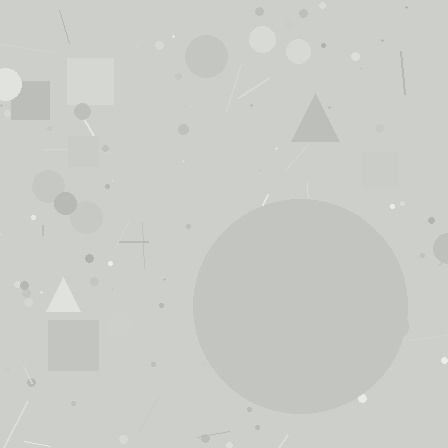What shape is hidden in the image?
A circle is hidden in the image.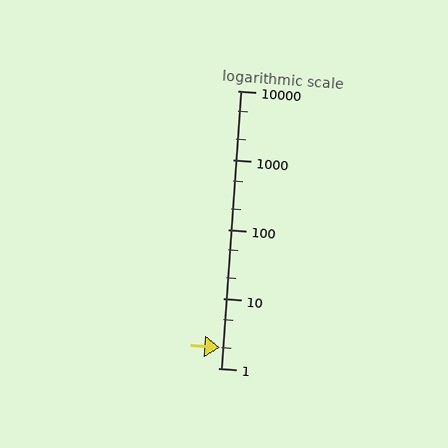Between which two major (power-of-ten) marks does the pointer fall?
The pointer is between 1 and 10.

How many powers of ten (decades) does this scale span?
The scale spans 4 decades, from 1 to 10000.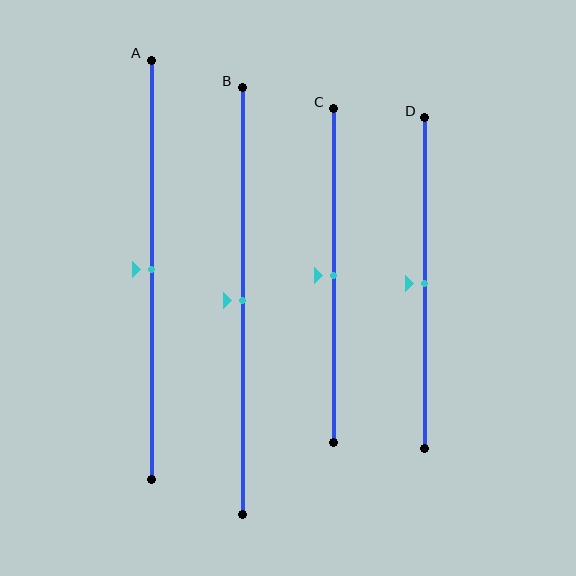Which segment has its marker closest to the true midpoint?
Segment A has its marker closest to the true midpoint.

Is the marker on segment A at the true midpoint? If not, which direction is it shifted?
Yes, the marker on segment A is at the true midpoint.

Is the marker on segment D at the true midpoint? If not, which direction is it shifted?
Yes, the marker on segment D is at the true midpoint.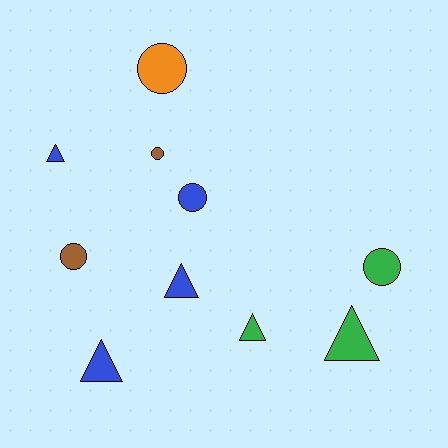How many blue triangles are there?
There are 3 blue triangles.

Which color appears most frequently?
Blue, with 4 objects.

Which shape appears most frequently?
Circle, with 5 objects.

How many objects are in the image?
There are 10 objects.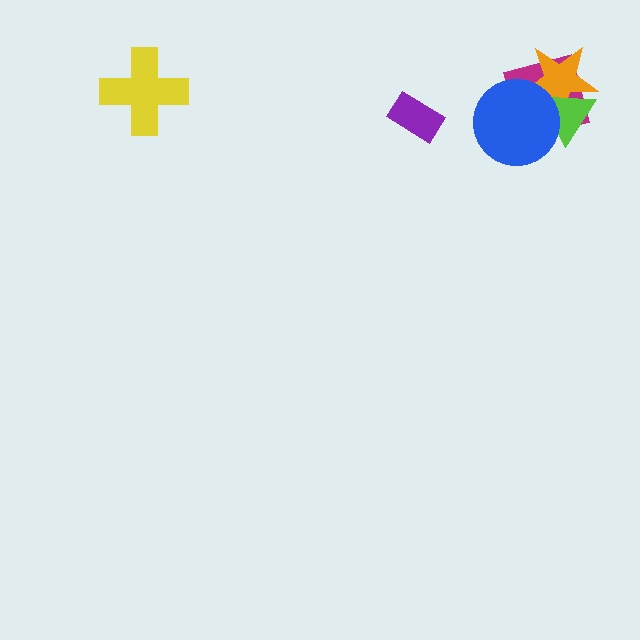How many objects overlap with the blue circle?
3 objects overlap with the blue circle.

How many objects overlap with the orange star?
3 objects overlap with the orange star.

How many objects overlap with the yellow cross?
0 objects overlap with the yellow cross.